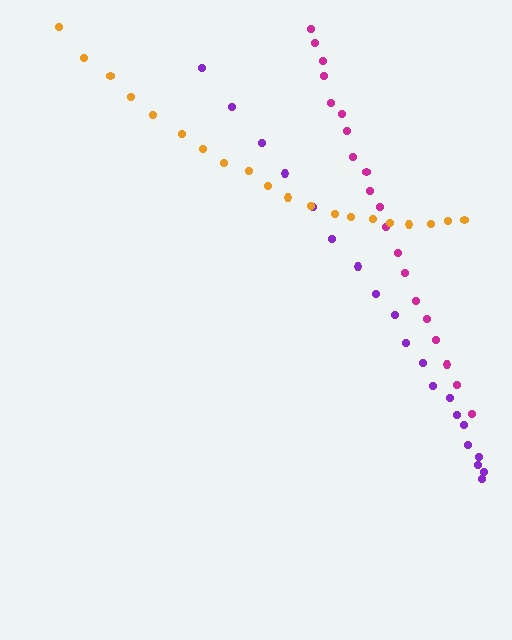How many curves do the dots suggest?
There are 3 distinct paths.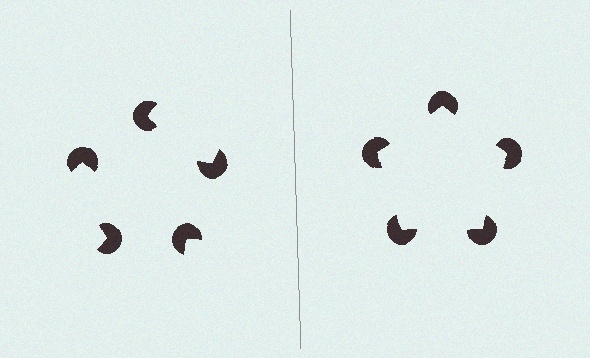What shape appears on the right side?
An illusory pentagon.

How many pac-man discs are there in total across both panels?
10 — 5 on each side.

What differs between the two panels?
The pac-man discs are positioned identically on both sides; only the wedge orientations differ. On the right they align to a pentagon; on the left they are misaligned.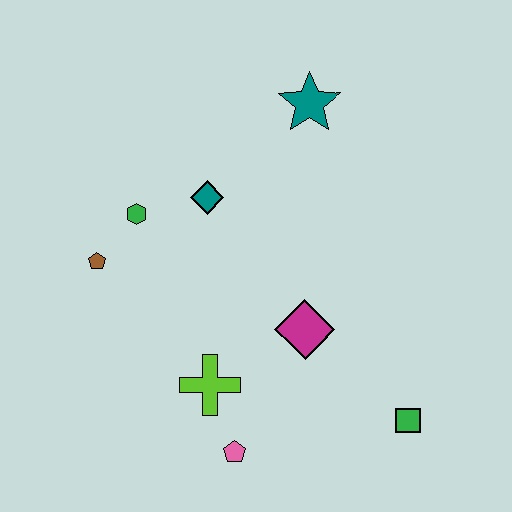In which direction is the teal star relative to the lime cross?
The teal star is above the lime cross.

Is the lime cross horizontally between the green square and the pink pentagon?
No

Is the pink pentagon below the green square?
Yes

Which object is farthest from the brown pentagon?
The green square is farthest from the brown pentagon.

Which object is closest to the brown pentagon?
The green hexagon is closest to the brown pentagon.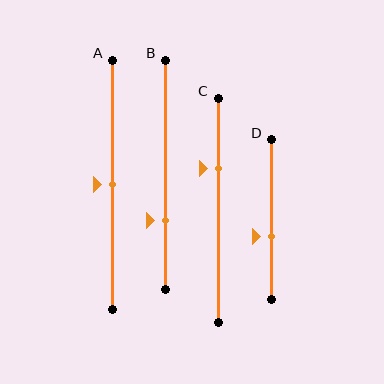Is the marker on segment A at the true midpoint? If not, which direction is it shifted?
Yes, the marker on segment A is at the true midpoint.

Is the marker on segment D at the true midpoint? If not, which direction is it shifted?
No, the marker on segment D is shifted downward by about 11% of the segment length.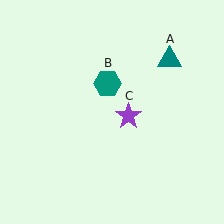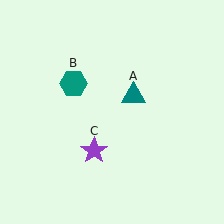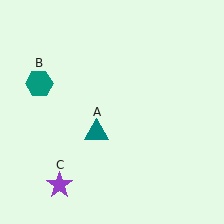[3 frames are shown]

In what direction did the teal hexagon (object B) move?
The teal hexagon (object B) moved left.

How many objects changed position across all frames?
3 objects changed position: teal triangle (object A), teal hexagon (object B), purple star (object C).